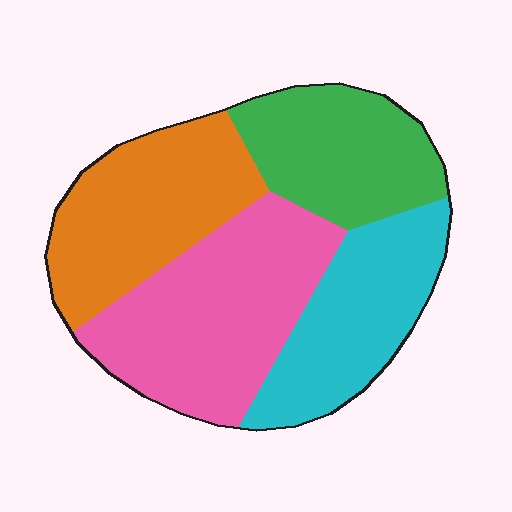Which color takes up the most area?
Pink, at roughly 30%.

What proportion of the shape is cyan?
Cyan takes up about one fifth (1/5) of the shape.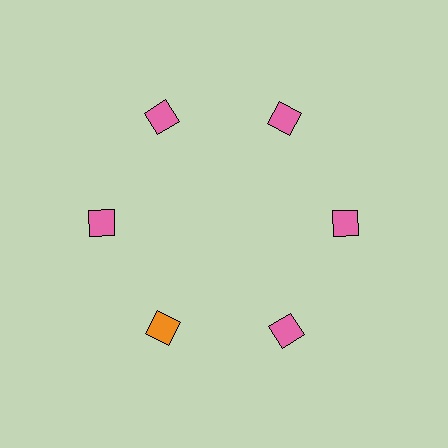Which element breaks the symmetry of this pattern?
The orange diamond at roughly the 7 o'clock position breaks the symmetry. All other shapes are pink diamonds.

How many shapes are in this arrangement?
There are 6 shapes arranged in a ring pattern.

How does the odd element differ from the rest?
It has a different color: orange instead of pink.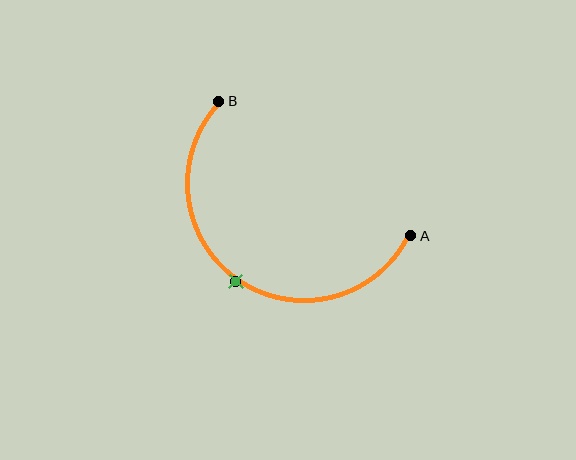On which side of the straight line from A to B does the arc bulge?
The arc bulges below and to the left of the straight line connecting A and B.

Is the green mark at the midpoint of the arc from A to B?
Yes. The green mark lies on the arc at equal arc-length from both A and B — it is the arc midpoint.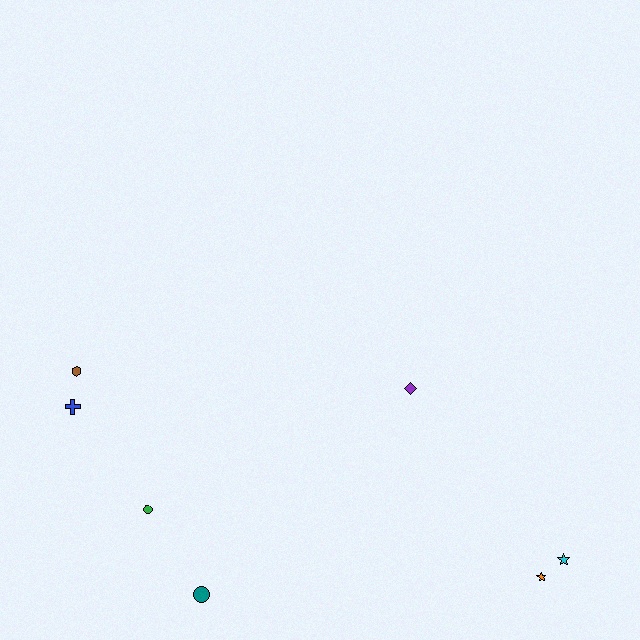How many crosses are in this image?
There is 1 cross.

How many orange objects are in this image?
There is 1 orange object.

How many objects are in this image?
There are 7 objects.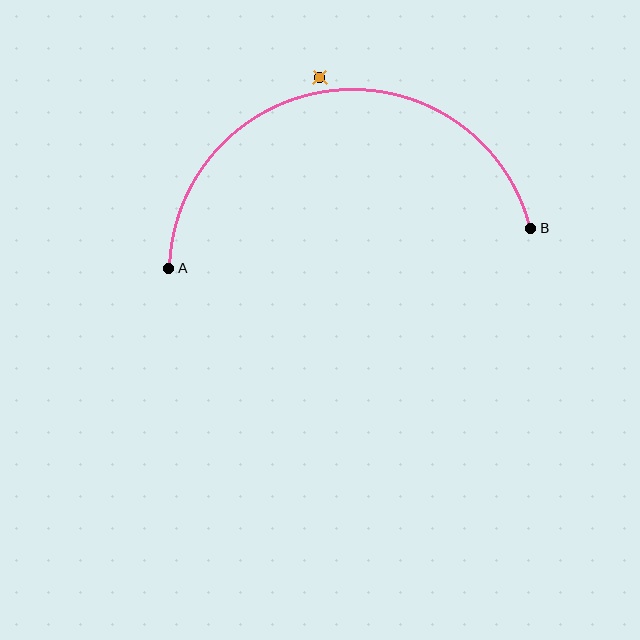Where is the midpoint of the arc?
The arc midpoint is the point on the curve farthest from the straight line joining A and B. It sits above that line.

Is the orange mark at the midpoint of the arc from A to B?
No — the orange mark does not lie on the arc at all. It sits slightly outside the curve.